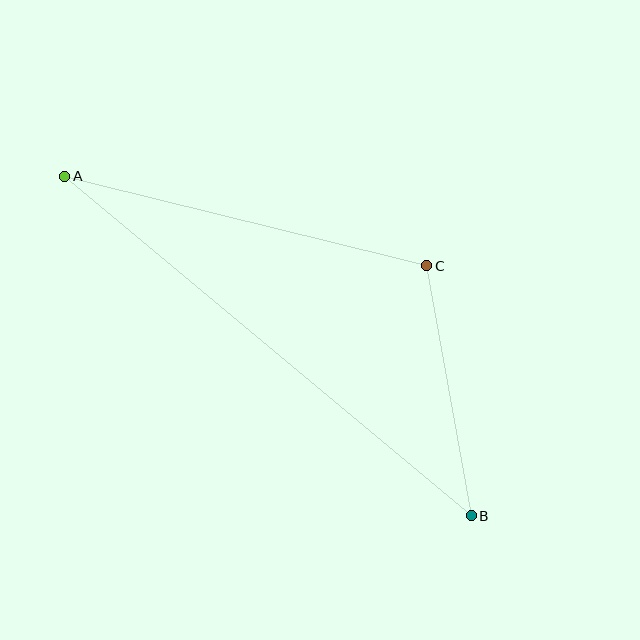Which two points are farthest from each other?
Points A and B are farthest from each other.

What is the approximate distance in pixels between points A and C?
The distance between A and C is approximately 373 pixels.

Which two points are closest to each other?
Points B and C are closest to each other.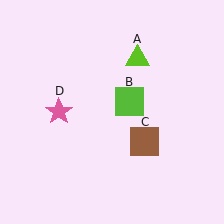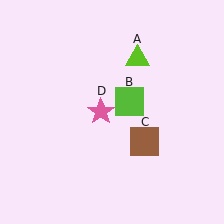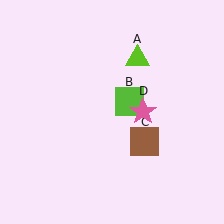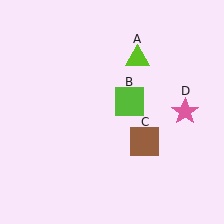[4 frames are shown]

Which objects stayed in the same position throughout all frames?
Lime triangle (object A) and lime square (object B) and brown square (object C) remained stationary.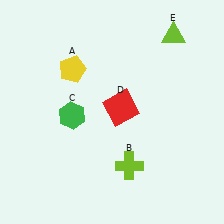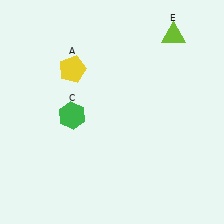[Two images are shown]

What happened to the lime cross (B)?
The lime cross (B) was removed in Image 2. It was in the bottom-right area of Image 1.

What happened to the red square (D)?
The red square (D) was removed in Image 2. It was in the top-right area of Image 1.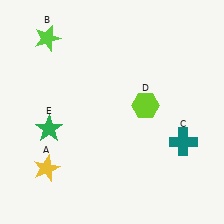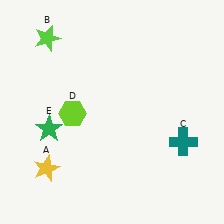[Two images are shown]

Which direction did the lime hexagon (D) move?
The lime hexagon (D) moved left.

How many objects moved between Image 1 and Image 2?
1 object moved between the two images.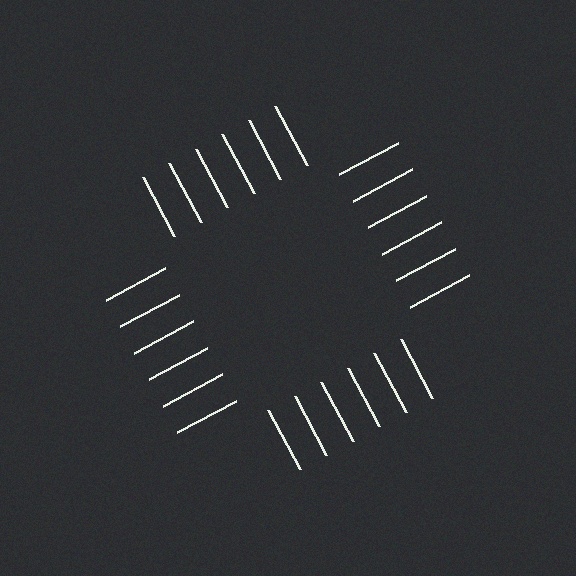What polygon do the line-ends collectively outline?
An illusory square — the line segments terminate on its edges but no continuous stroke is drawn.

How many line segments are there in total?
24 — 6 along each of the 4 edges.